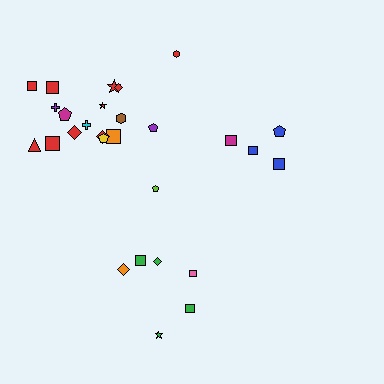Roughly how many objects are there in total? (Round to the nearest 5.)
Roughly 30 objects in total.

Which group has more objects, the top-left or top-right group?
The top-left group.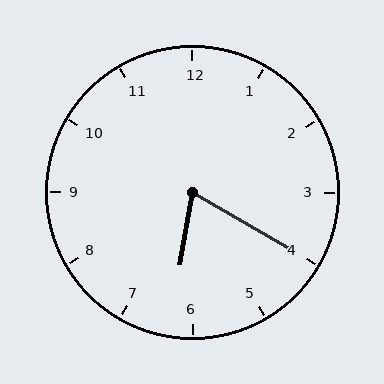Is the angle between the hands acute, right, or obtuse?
It is acute.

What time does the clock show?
6:20.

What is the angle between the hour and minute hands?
Approximately 70 degrees.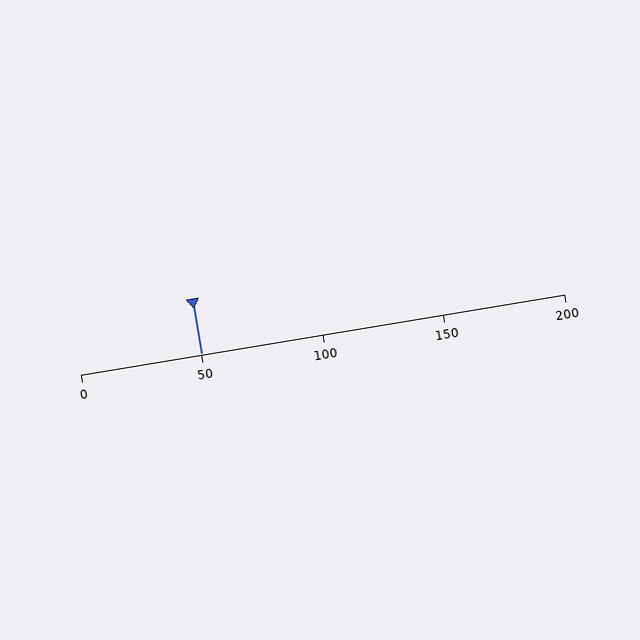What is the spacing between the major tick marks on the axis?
The major ticks are spaced 50 apart.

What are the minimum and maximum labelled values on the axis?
The axis runs from 0 to 200.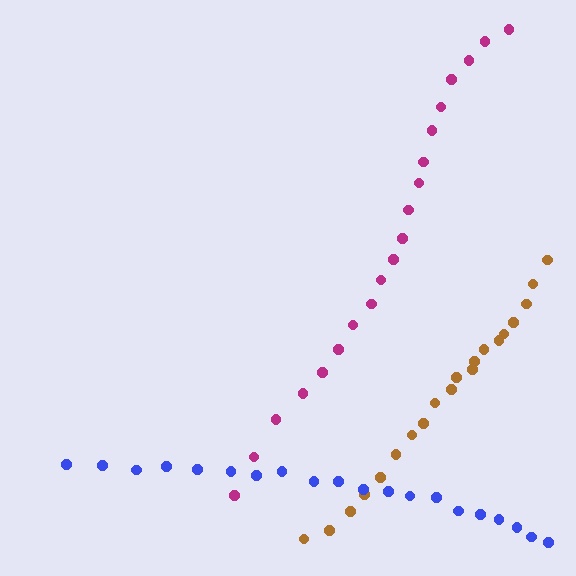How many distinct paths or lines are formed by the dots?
There are 3 distinct paths.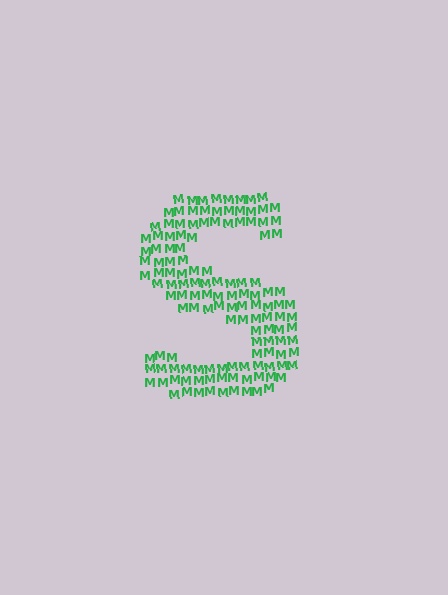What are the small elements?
The small elements are letter M's.